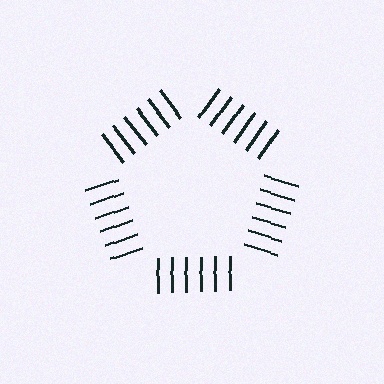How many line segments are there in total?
30 — 6 along each of the 5 edges.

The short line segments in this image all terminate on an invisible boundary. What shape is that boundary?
An illusory pentagon — the line segments terminate on its edges but no continuous stroke is drawn.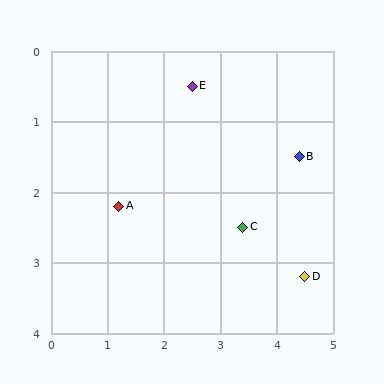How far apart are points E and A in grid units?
Points E and A are about 2.1 grid units apart.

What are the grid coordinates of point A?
Point A is at approximately (1.2, 2.2).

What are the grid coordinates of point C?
Point C is at approximately (3.4, 2.5).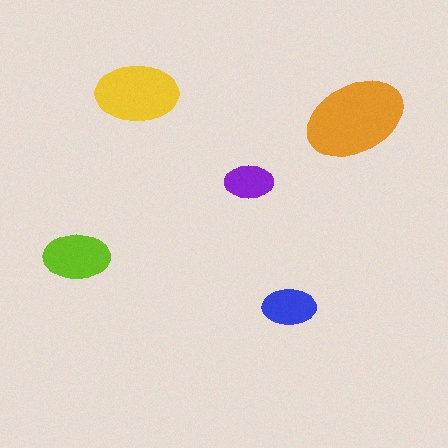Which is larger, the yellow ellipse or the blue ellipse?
The yellow one.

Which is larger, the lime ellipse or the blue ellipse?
The lime one.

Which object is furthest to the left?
The lime ellipse is leftmost.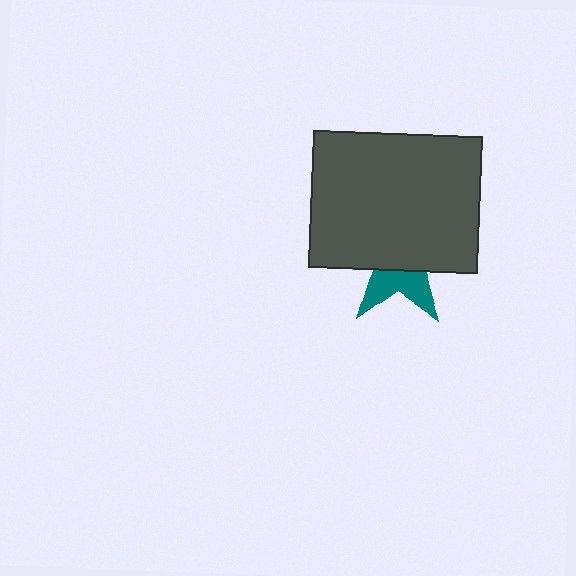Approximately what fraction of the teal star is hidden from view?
Roughly 63% of the teal star is hidden behind the dark gray rectangle.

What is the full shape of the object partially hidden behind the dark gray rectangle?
The partially hidden object is a teal star.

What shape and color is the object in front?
The object in front is a dark gray rectangle.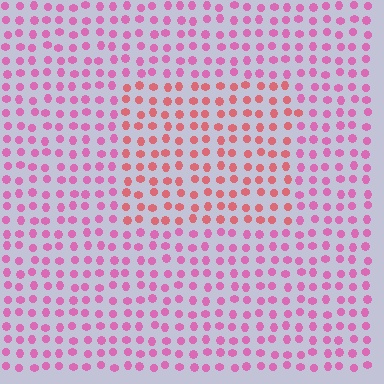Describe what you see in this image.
The image is filled with small pink elements in a uniform arrangement. A rectangle-shaped region is visible where the elements are tinted to a slightly different hue, forming a subtle color boundary.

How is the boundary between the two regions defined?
The boundary is defined purely by a slight shift in hue (about 34 degrees). Spacing, size, and orientation are identical on both sides.